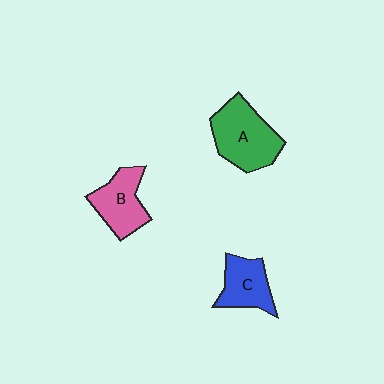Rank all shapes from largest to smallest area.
From largest to smallest: A (green), B (pink), C (blue).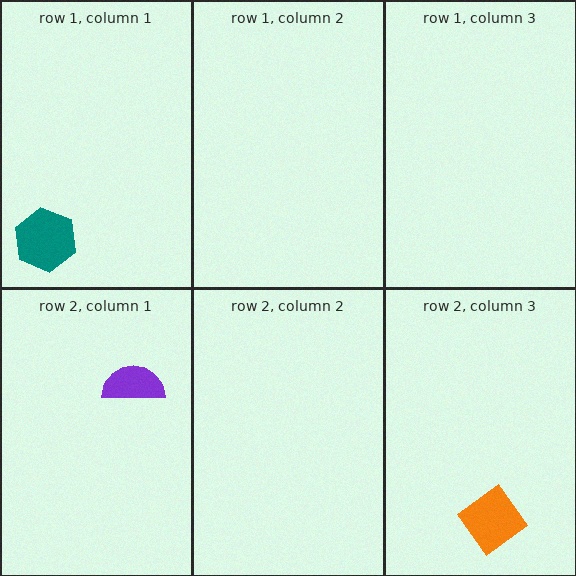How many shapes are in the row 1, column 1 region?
1.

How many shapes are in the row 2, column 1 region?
1.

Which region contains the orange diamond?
The row 2, column 3 region.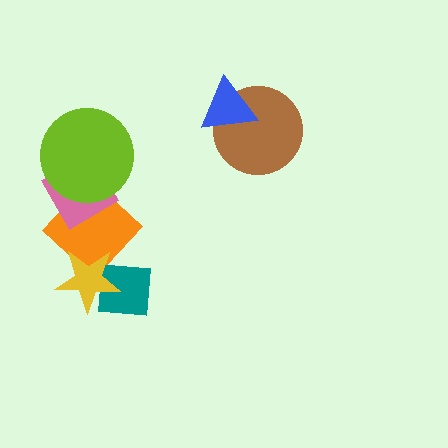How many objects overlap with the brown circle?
1 object overlaps with the brown circle.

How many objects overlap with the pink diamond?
2 objects overlap with the pink diamond.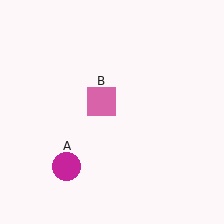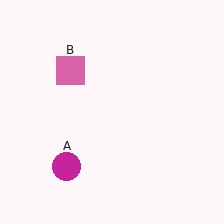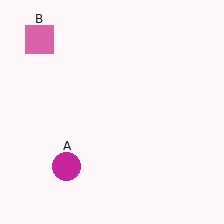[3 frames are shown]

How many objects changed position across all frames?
1 object changed position: pink square (object B).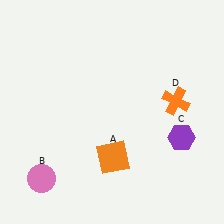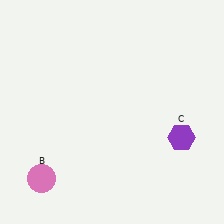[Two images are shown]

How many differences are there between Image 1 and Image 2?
There are 2 differences between the two images.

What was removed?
The orange square (A), the orange cross (D) were removed in Image 2.